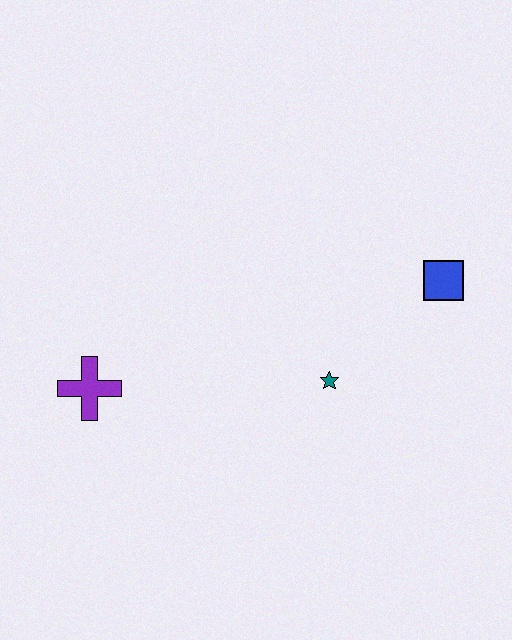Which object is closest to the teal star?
The blue square is closest to the teal star.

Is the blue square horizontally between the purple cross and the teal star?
No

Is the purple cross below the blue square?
Yes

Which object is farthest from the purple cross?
The blue square is farthest from the purple cross.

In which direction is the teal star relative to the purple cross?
The teal star is to the right of the purple cross.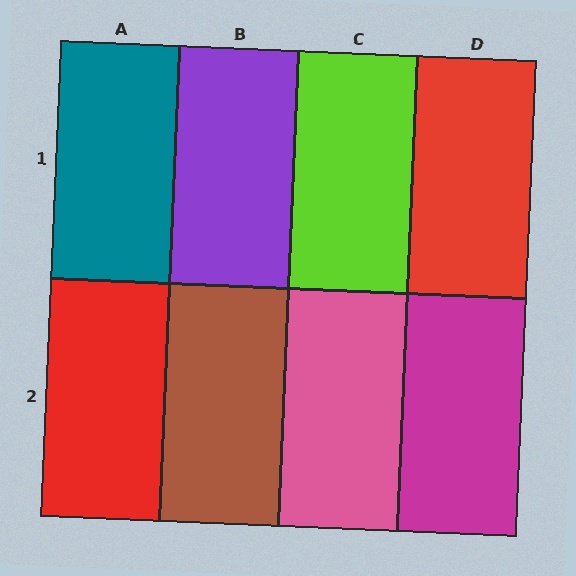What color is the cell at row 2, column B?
Brown.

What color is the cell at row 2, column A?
Red.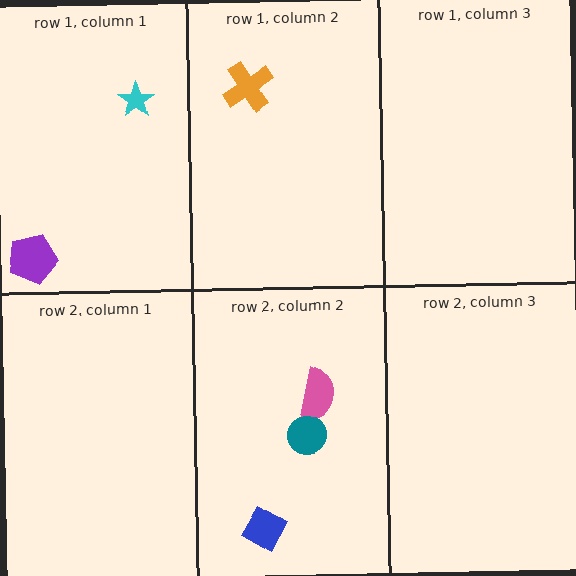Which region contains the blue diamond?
The row 2, column 2 region.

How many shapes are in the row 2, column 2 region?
3.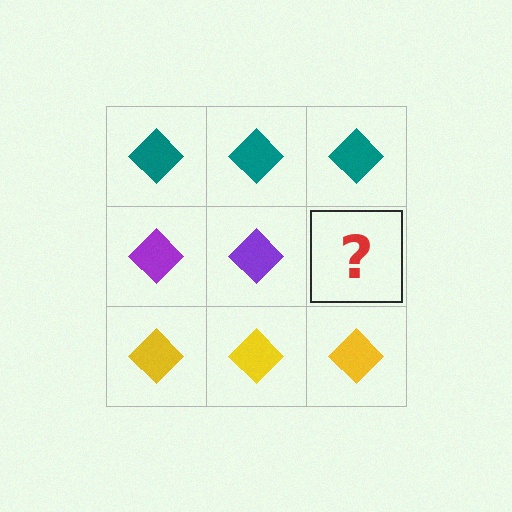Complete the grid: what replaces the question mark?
The question mark should be replaced with a purple diamond.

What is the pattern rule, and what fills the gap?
The rule is that each row has a consistent color. The gap should be filled with a purple diamond.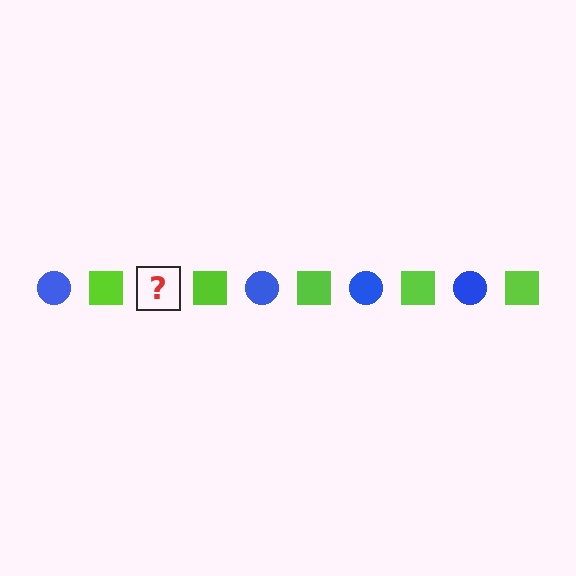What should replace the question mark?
The question mark should be replaced with a blue circle.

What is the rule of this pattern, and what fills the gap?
The rule is that the pattern alternates between blue circle and lime square. The gap should be filled with a blue circle.